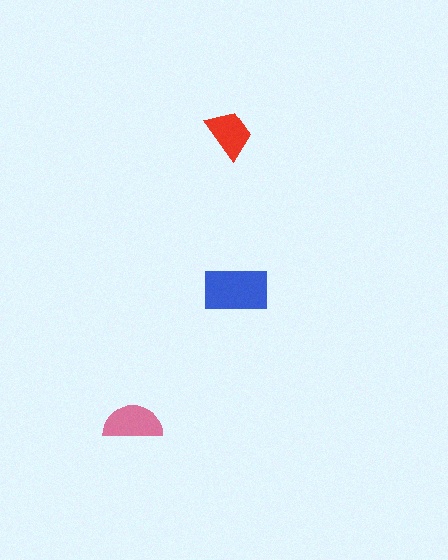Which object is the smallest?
The red trapezoid.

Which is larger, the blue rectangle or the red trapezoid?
The blue rectangle.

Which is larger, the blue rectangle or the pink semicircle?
The blue rectangle.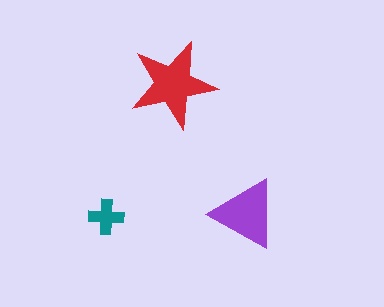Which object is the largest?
The red star.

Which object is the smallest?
The teal cross.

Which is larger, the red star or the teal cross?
The red star.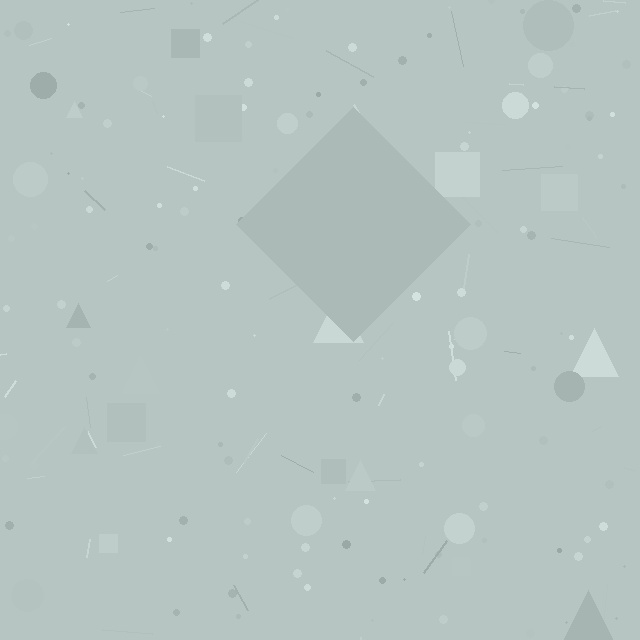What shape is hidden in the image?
A diamond is hidden in the image.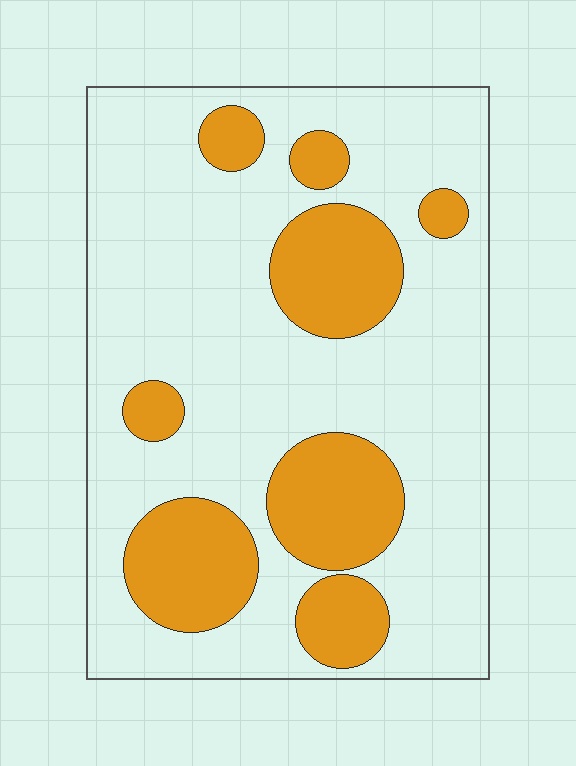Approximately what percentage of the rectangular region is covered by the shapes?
Approximately 25%.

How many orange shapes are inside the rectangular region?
8.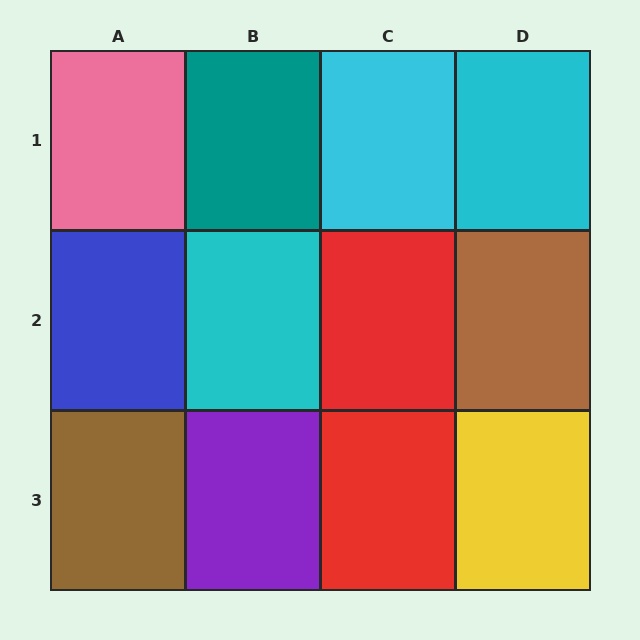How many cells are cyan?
3 cells are cyan.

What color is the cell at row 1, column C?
Cyan.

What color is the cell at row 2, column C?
Red.